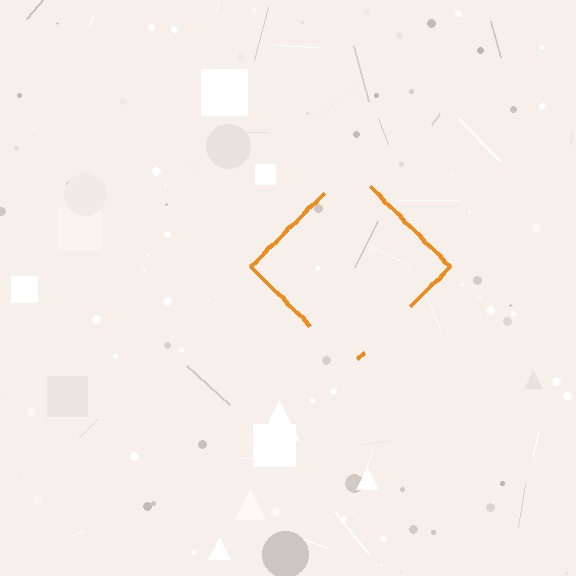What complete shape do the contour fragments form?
The contour fragments form a diamond.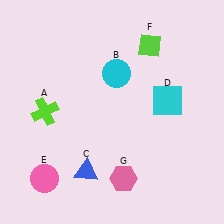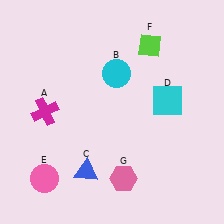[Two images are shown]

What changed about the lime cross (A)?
In Image 1, A is lime. In Image 2, it changed to magenta.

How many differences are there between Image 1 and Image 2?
There is 1 difference between the two images.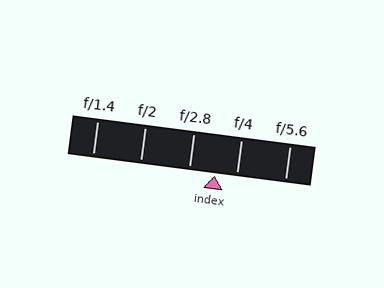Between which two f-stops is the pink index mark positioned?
The index mark is between f/2.8 and f/4.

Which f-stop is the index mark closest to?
The index mark is closest to f/4.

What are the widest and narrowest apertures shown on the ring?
The widest aperture shown is f/1.4 and the narrowest is f/5.6.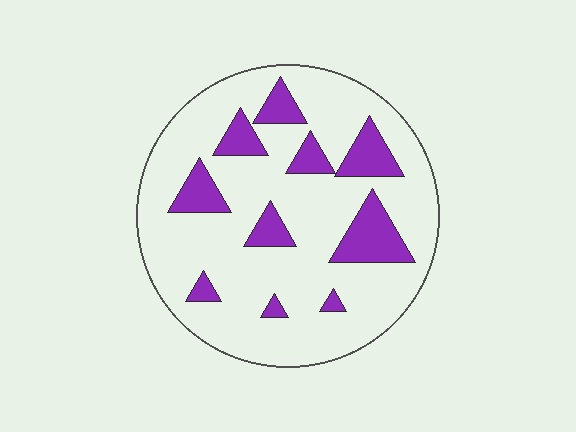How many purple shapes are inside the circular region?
10.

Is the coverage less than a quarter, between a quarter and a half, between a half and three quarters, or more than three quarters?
Less than a quarter.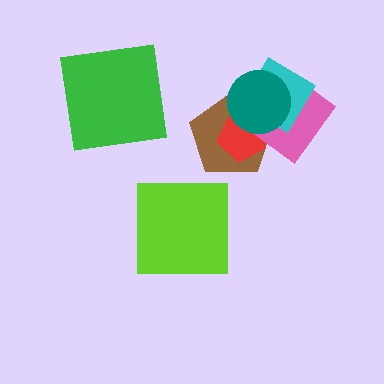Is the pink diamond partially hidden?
Yes, it is partially covered by another shape.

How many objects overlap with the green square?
0 objects overlap with the green square.